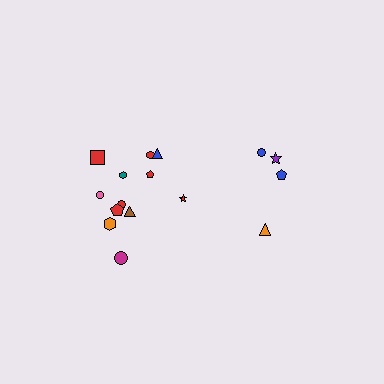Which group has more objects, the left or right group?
The left group.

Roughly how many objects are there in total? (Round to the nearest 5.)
Roughly 15 objects in total.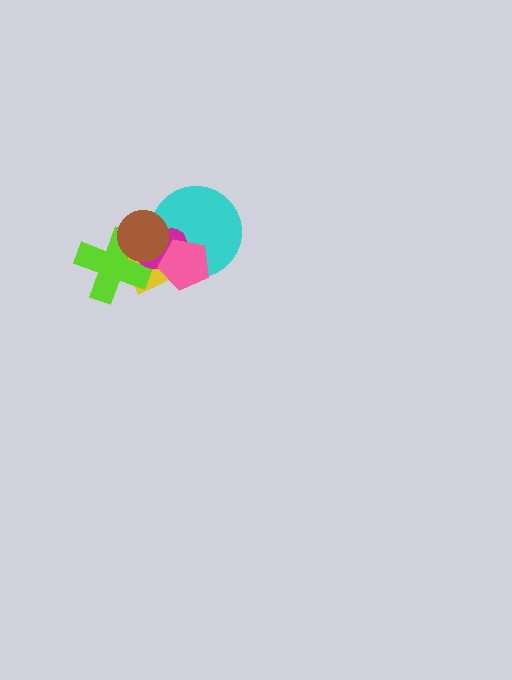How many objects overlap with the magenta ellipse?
5 objects overlap with the magenta ellipse.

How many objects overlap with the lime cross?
3 objects overlap with the lime cross.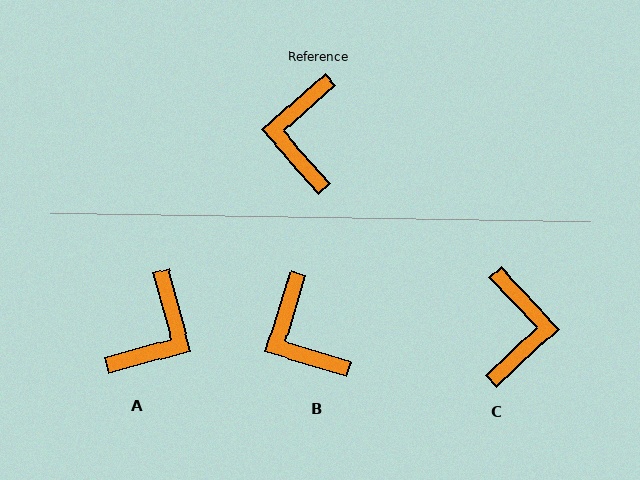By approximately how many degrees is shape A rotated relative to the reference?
Approximately 154 degrees counter-clockwise.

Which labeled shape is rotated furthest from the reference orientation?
C, about 179 degrees away.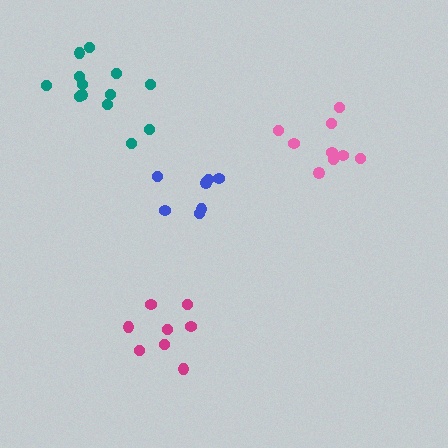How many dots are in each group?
Group 1: 7 dots, Group 2: 8 dots, Group 3: 13 dots, Group 4: 9 dots (37 total).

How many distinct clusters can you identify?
There are 4 distinct clusters.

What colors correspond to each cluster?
The clusters are colored: blue, magenta, teal, pink.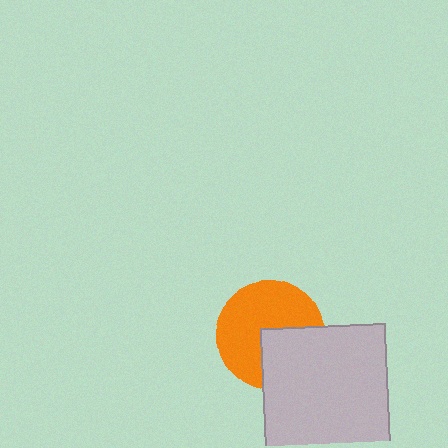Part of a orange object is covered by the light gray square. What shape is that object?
It is a circle.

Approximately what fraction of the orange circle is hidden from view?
Roughly 36% of the orange circle is hidden behind the light gray square.